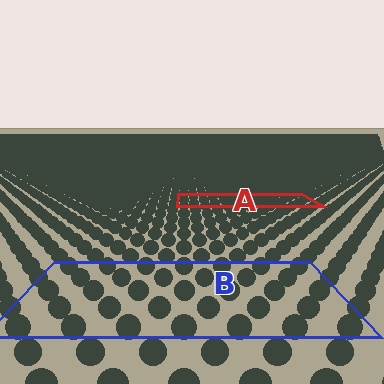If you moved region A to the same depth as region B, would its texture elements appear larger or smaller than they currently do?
They would appear larger. At a closer depth, the same texture elements are projected at a bigger on-screen size.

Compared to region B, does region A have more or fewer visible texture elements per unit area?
Region A has more texture elements per unit area — they are packed more densely because it is farther away.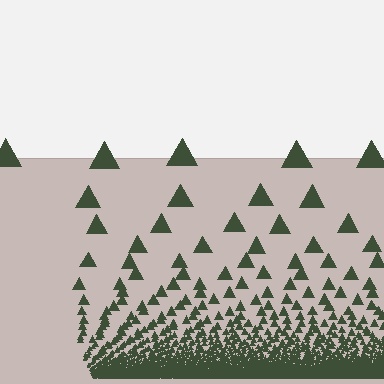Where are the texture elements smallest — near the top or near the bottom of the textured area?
Near the bottom.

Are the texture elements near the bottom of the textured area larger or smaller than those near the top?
Smaller. The gradient is inverted — elements near the bottom are smaller and denser.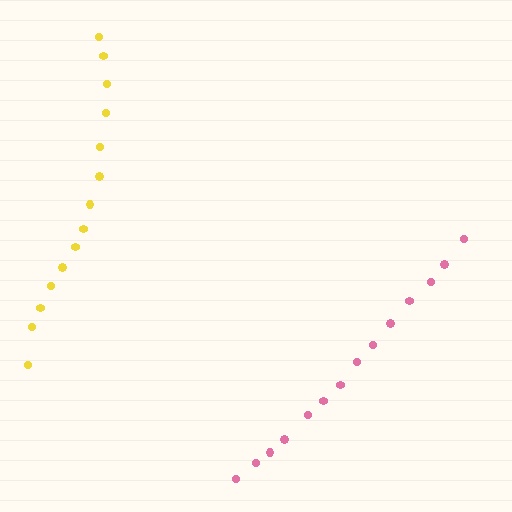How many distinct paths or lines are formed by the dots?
There are 2 distinct paths.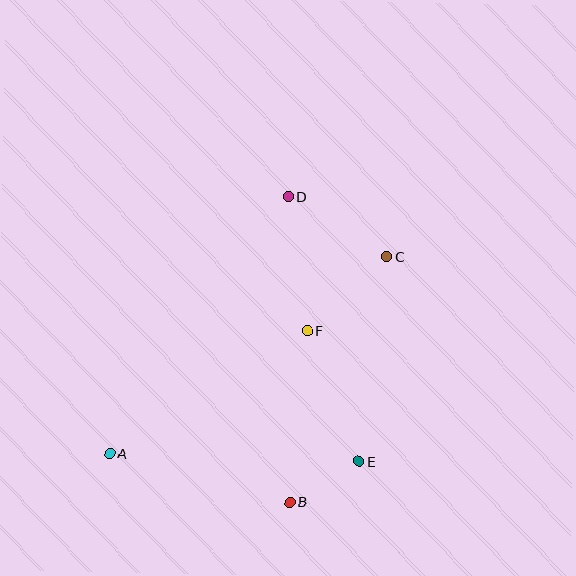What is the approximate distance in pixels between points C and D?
The distance between C and D is approximately 115 pixels.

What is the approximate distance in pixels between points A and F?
The distance between A and F is approximately 233 pixels.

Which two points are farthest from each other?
Points A and C are farthest from each other.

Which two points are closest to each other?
Points B and E are closest to each other.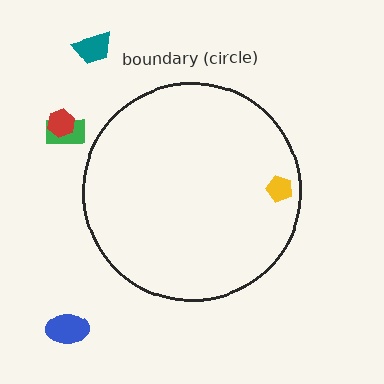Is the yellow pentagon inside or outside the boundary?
Inside.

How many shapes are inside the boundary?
1 inside, 4 outside.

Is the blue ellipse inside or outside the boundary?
Outside.